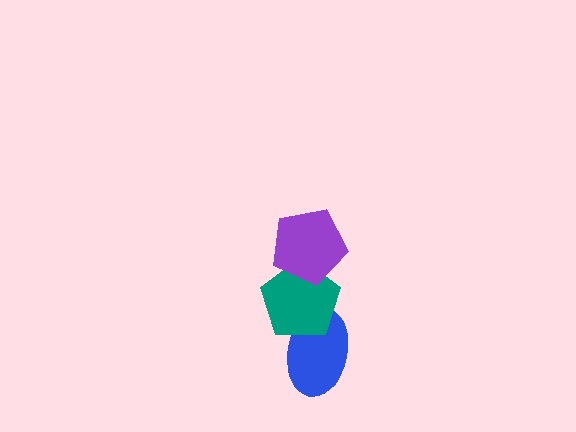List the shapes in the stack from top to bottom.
From top to bottom: the purple pentagon, the teal pentagon, the blue ellipse.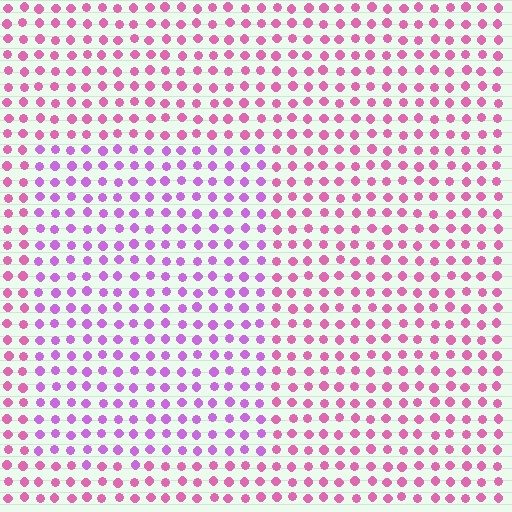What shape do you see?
I see a rectangle.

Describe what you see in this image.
The image is filled with small pink elements in a uniform arrangement. A rectangle-shaped region is visible where the elements are tinted to a slightly different hue, forming a subtle color boundary.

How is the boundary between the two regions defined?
The boundary is defined purely by a slight shift in hue (about 34 degrees). Spacing, size, and orientation are identical on both sides.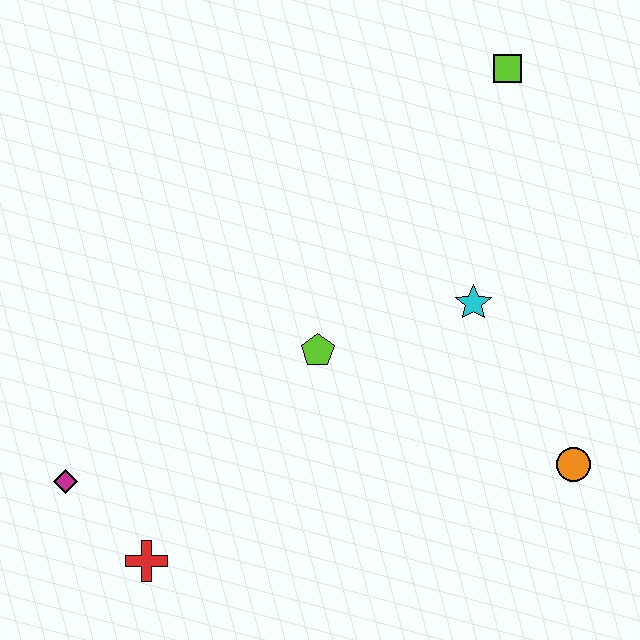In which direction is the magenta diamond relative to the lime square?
The magenta diamond is to the left of the lime square.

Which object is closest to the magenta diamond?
The red cross is closest to the magenta diamond.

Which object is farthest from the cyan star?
The magenta diamond is farthest from the cyan star.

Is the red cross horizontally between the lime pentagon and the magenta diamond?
Yes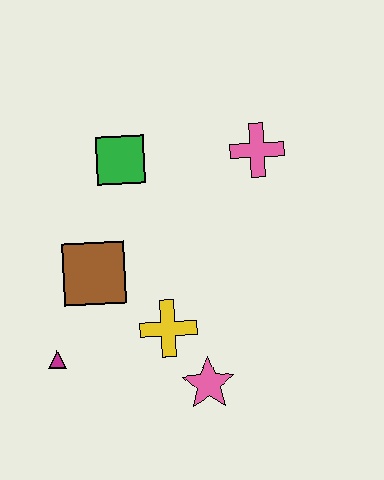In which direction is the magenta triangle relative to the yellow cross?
The magenta triangle is to the left of the yellow cross.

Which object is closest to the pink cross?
The green square is closest to the pink cross.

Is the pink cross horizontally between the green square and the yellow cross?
No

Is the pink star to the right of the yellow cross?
Yes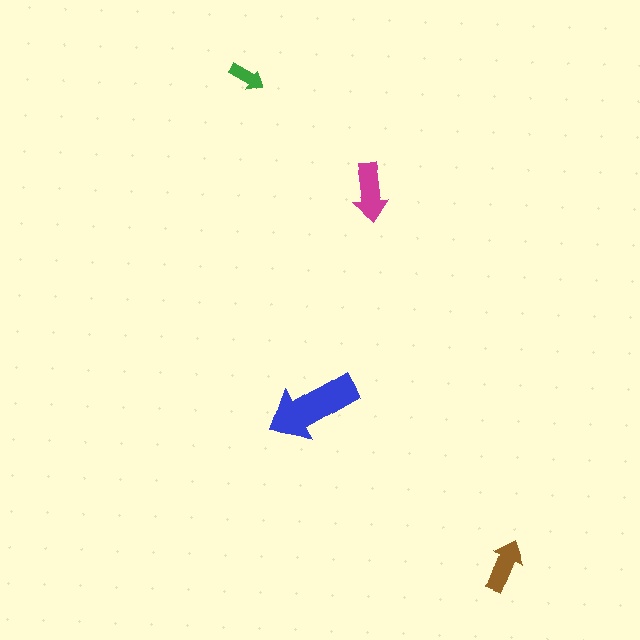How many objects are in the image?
There are 4 objects in the image.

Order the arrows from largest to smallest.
the blue one, the magenta one, the brown one, the green one.